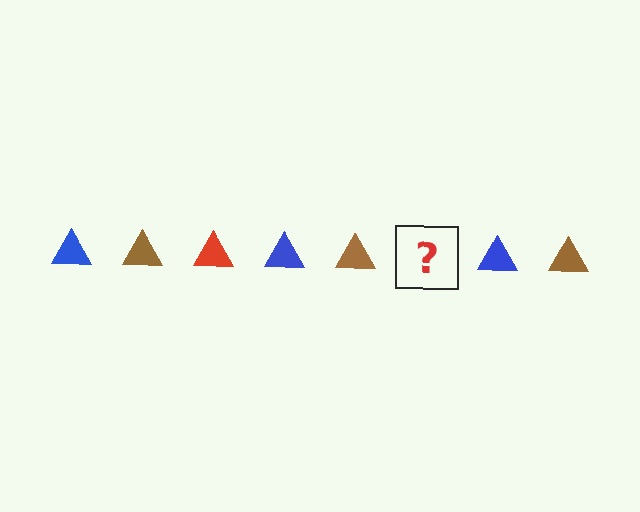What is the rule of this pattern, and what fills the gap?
The rule is that the pattern cycles through blue, brown, red triangles. The gap should be filled with a red triangle.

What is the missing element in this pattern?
The missing element is a red triangle.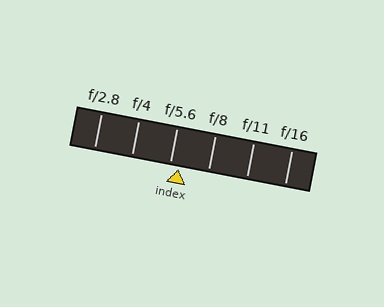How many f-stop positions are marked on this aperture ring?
There are 6 f-stop positions marked.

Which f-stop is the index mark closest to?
The index mark is closest to f/5.6.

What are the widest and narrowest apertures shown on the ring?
The widest aperture shown is f/2.8 and the narrowest is f/16.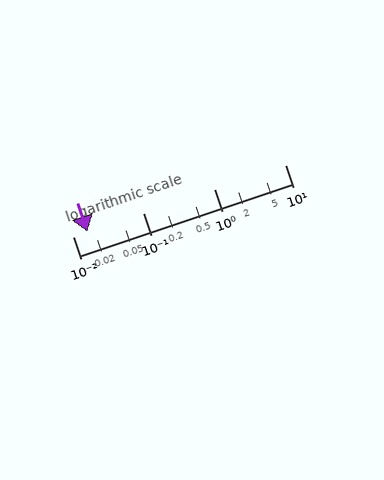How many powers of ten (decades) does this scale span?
The scale spans 3 decades, from 0.01 to 10.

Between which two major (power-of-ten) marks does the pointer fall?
The pointer is between 0.01 and 0.1.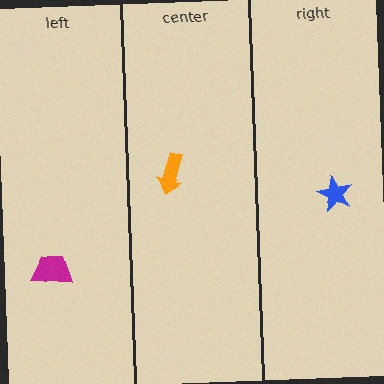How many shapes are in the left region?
1.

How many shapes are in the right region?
1.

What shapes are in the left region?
The magenta trapezoid.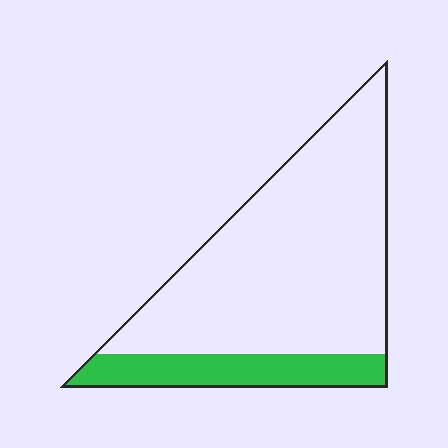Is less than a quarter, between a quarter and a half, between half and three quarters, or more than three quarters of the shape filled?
Less than a quarter.